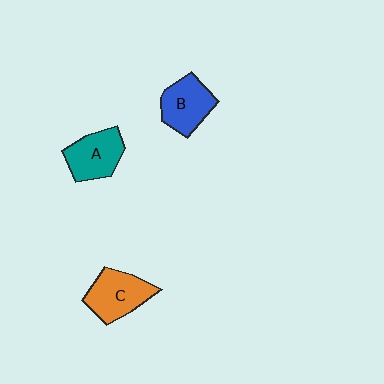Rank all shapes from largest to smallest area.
From largest to smallest: C (orange), A (teal), B (blue).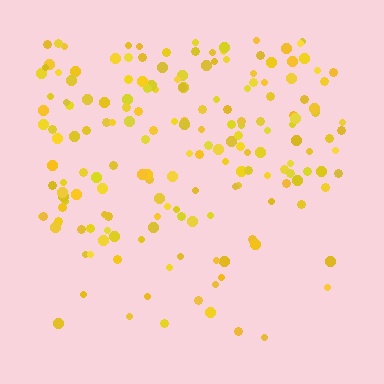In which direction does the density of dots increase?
From bottom to top, with the top side densest.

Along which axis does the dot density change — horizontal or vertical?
Vertical.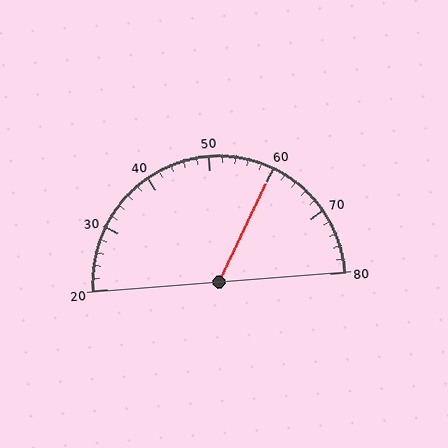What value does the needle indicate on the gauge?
The needle indicates approximately 60.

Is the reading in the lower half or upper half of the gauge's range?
The reading is in the upper half of the range (20 to 80).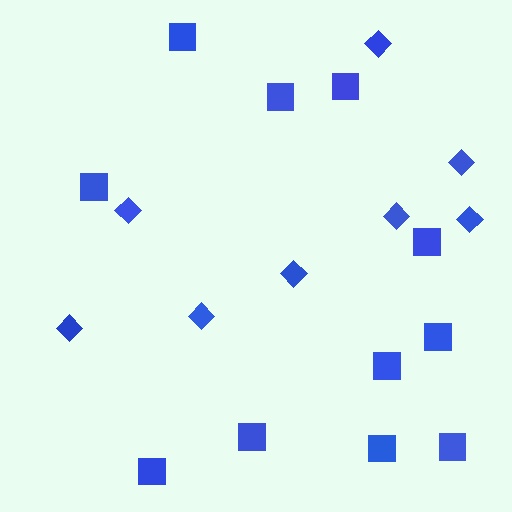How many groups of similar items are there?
There are 2 groups: one group of squares (11) and one group of diamonds (8).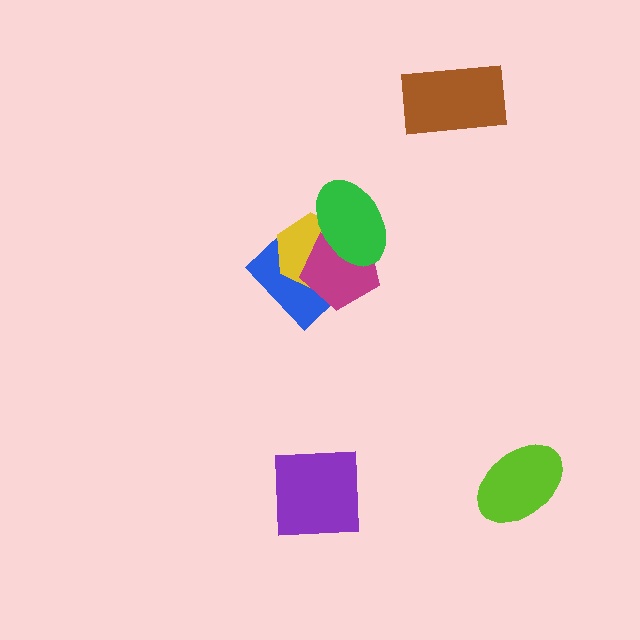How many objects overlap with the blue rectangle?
2 objects overlap with the blue rectangle.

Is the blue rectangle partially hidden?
Yes, it is partially covered by another shape.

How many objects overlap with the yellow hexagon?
3 objects overlap with the yellow hexagon.